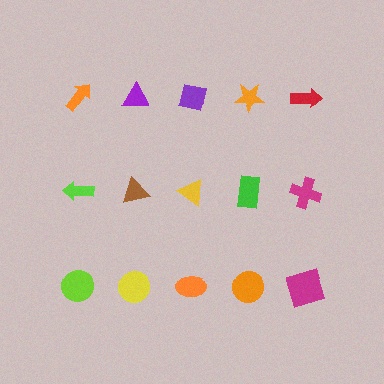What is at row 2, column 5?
A magenta cross.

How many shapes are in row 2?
5 shapes.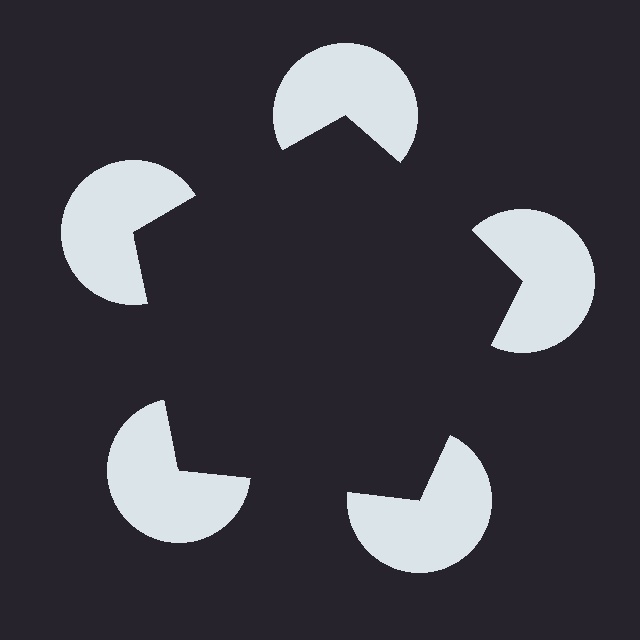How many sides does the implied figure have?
5 sides.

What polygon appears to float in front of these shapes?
An illusory pentagon — its edges are inferred from the aligned wedge cuts in the pac-man discs, not physically drawn.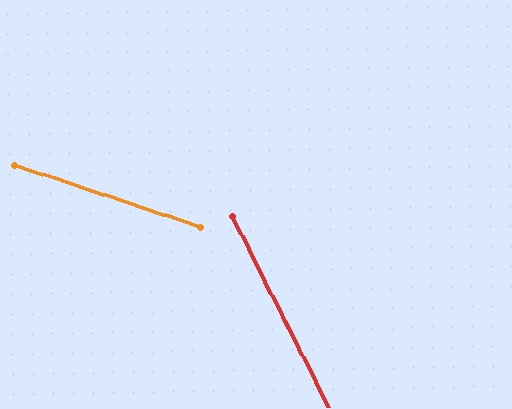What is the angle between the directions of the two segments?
Approximately 45 degrees.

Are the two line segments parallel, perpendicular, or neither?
Neither parallel nor perpendicular — they differ by about 45°.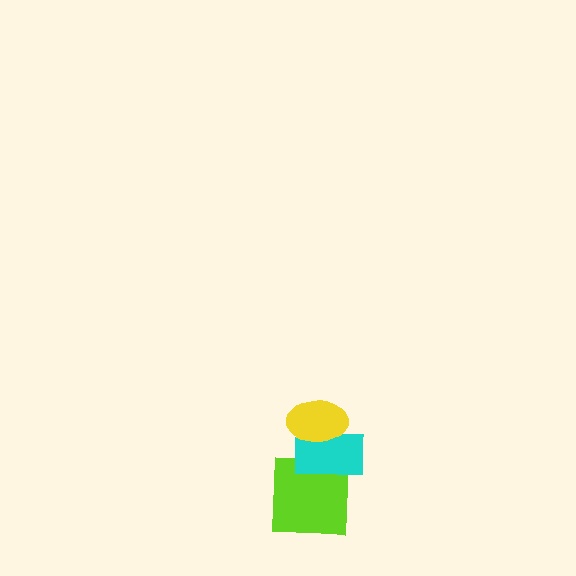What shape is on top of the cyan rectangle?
The yellow ellipse is on top of the cyan rectangle.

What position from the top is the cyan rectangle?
The cyan rectangle is 2nd from the top.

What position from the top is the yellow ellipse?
The yellow ellipse is 1st from the top.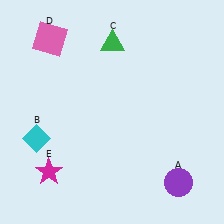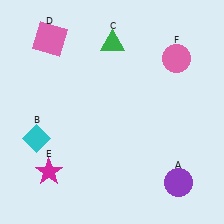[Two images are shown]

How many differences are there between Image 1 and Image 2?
There is 1 difference between the two images.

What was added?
A pink circle (F) was added in Image 2.